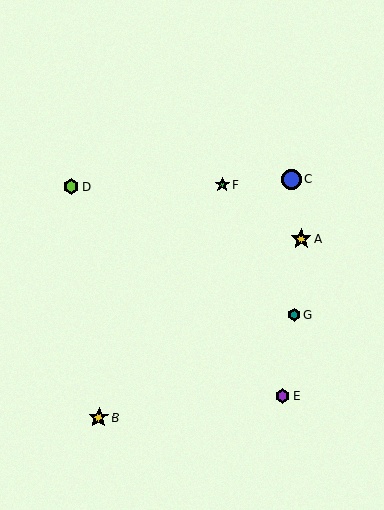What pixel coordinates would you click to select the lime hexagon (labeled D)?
Click at (71, 187) to select the lime hexagon D.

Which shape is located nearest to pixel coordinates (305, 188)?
The blue circle (labeled C) at (291, 179) is nearest to that location.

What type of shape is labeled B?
Shape B is a yellow star.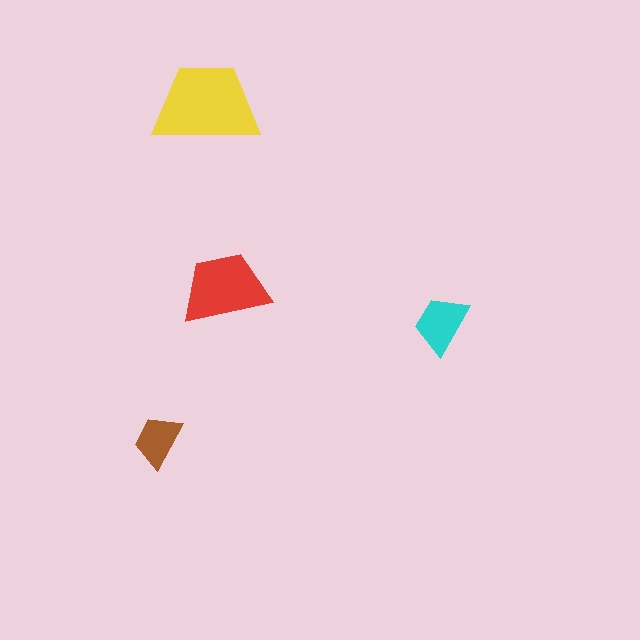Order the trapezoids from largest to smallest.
the yellow one, the red one, the cyan one, the brown one.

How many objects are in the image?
There are 4 objects in the image.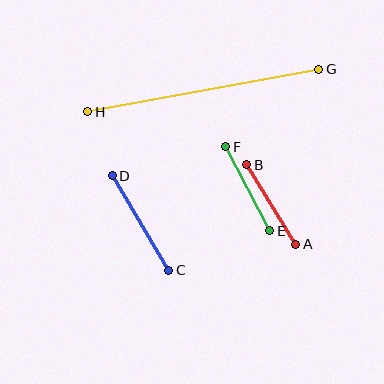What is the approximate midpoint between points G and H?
The midpoint is at approximately (203, 91) pixels.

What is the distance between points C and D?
The distance is approximately 110 pixels.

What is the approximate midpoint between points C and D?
The midpoint is at approximately (141, 223) pixels.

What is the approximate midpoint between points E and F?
The midpoint is at approximately (248, 189) pixels.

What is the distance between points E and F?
The distance is approximately 95 pixels.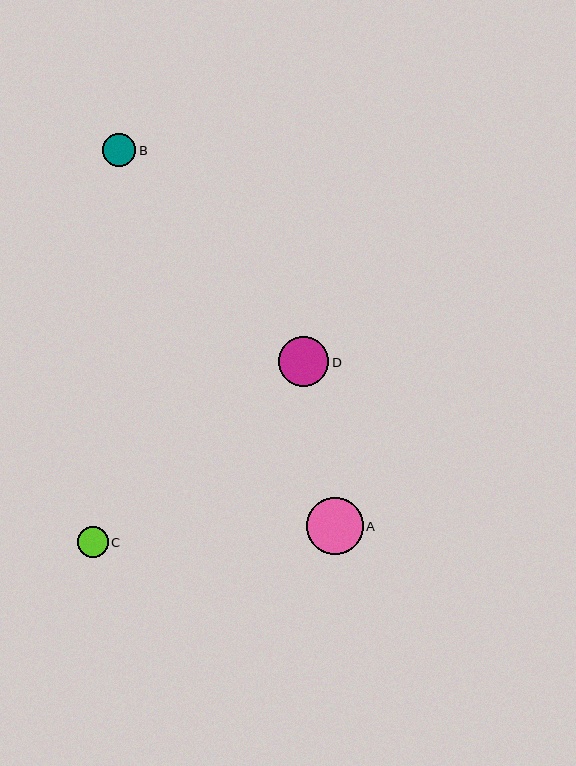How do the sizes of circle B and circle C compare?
Circle B and circle C are approximately the same size.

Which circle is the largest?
Circle A is the largest with a size of approximately 57 pixels.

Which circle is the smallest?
Circle C is the smallest with a size of approximately 31 pixels.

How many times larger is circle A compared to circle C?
Circle A is approximately 1.8 times the size of circle C.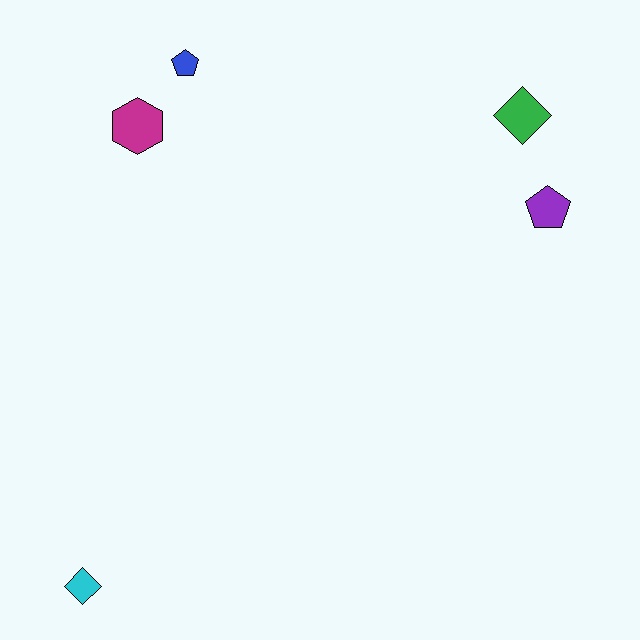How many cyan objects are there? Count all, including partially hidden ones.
There is 1 cyan object.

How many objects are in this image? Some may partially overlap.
There are 5 objects.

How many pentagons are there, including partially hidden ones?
There are 2 pentagons.